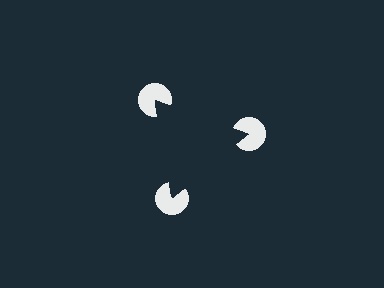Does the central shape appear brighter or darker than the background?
It typically appears slightly darker than the background, even though no actual brightness change is drawn.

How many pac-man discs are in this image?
There are 3 — one at each vertex of the illusory triangle.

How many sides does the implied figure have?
3 sides.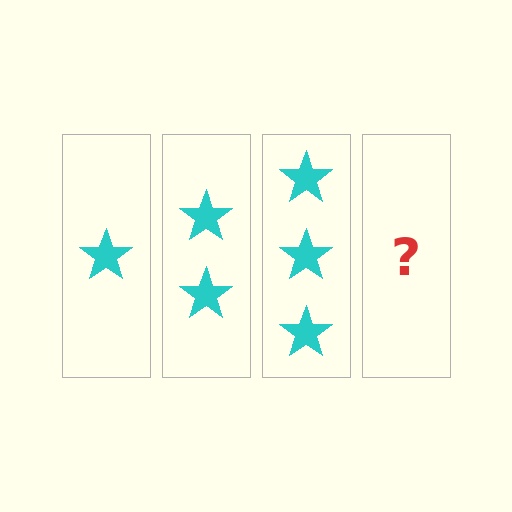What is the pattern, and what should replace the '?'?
The pattern is that each step adds one more star. The '?' should be 4 stars.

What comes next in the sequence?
The next element should be 4 stars.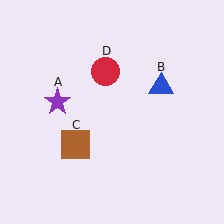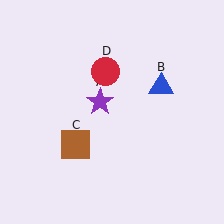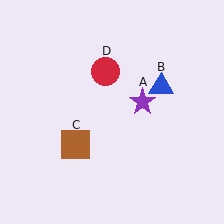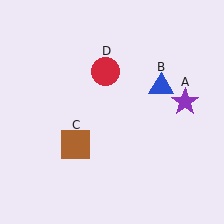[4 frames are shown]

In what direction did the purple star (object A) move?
The purple star (object A) moved right.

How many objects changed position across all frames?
1 object changed position: purple star (object A).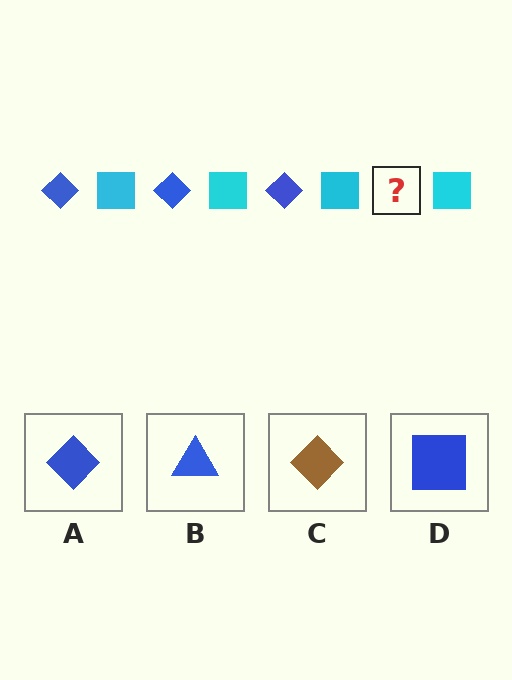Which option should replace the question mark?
Option A.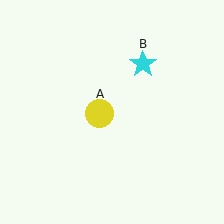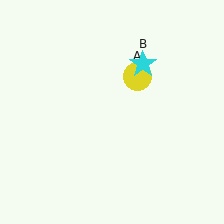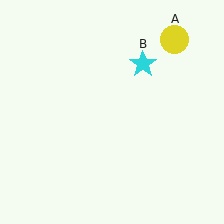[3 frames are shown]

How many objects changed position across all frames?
1 object changed position: yellow circle (object A).